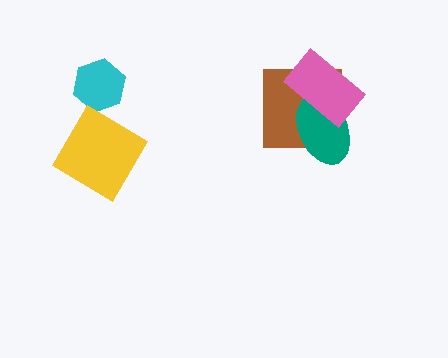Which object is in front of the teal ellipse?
The pink rectangle is in front of the teal ellipse.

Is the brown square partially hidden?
Yes, it is partially covered by another shape.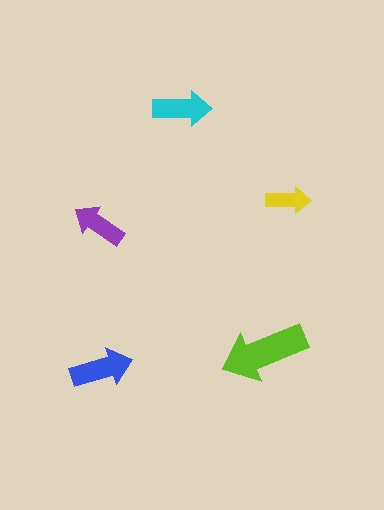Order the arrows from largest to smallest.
the lime one, the blue one, the cyan one, the purple one, the yellow one.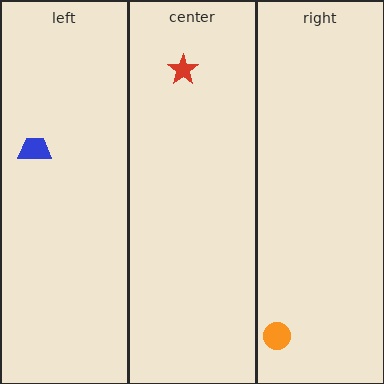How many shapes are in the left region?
1.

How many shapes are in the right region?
1.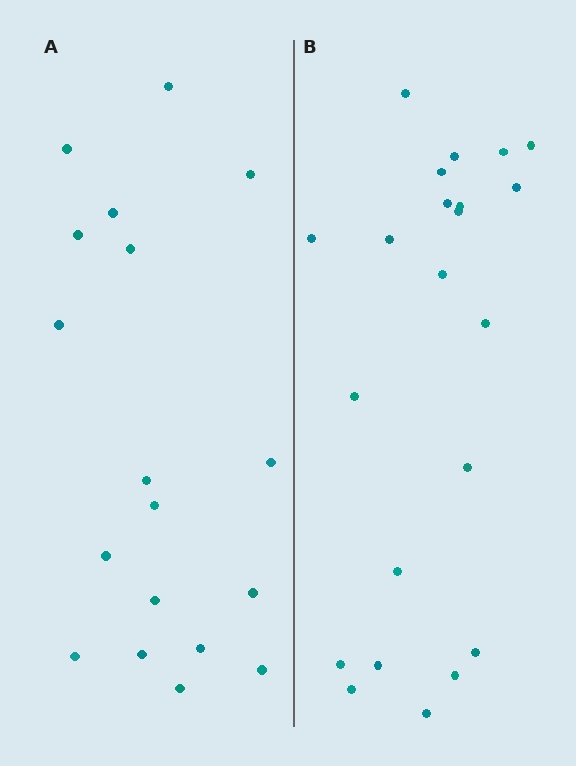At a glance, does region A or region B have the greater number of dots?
Region B (the right region) has more dots.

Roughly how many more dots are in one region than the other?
Region B has about 4 more dots than region A.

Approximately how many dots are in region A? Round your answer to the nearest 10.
About 20 dots. (The exact count is 18, which rounds to 20.)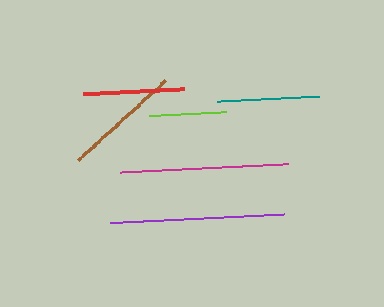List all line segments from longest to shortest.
From longest to shortest: purple, magenta, brown, teal, red, lime.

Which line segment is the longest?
The purple line is the longest at approximately 174 pixels.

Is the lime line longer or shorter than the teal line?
The teal line is longer than the lime line.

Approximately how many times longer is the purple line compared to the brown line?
The purple line is approximately 1.5 times the length of the brown line.